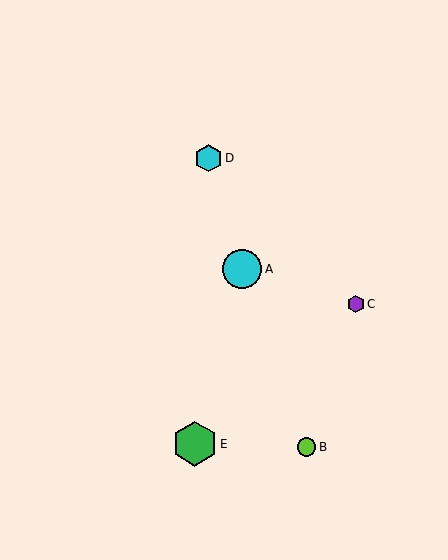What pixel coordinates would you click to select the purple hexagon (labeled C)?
Click at (356, 304) to select the purple hexagon C.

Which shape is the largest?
The green hexagon (labeled E) is the largest.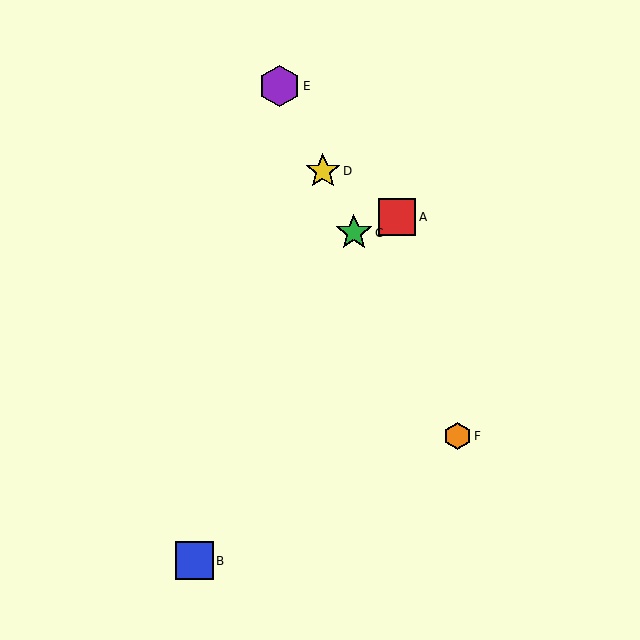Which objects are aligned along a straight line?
Objects C, D, E, F are aligned along a straight line.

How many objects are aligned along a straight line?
4 objects (C, D, E, F) are aligned along a straight line.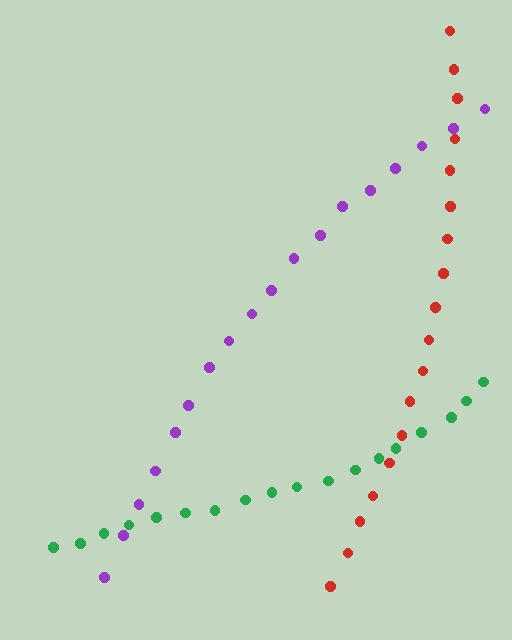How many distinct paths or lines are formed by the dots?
There are 3 distinct paths.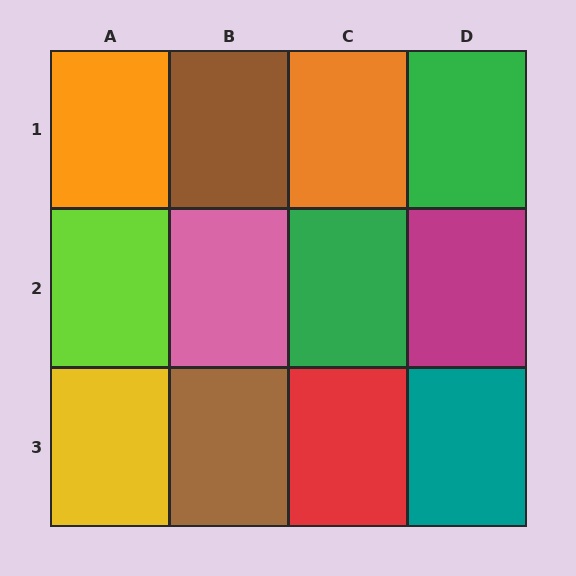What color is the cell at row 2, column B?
Pink.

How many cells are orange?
2 cells are orange.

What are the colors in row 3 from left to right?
Yellow, brown, red, teal.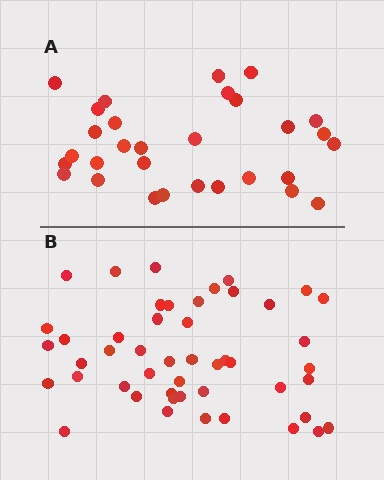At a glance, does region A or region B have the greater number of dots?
Region B (the bottom region) has more dots.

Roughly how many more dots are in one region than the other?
Region B has approximately 20 more dots than region A.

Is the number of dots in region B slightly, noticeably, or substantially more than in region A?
Region B has substantially more. The ratio is roughly 1.6 to 1.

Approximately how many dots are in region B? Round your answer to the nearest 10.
About 50 dots. (The exact count is 48, which rounds to 50.)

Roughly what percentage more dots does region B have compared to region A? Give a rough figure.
About 60% more.